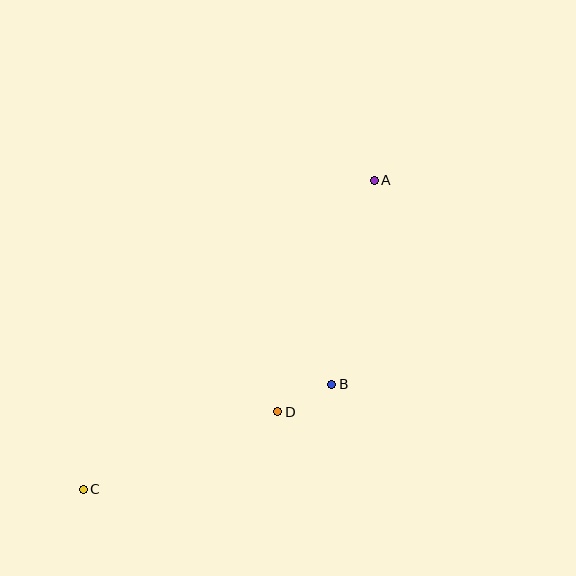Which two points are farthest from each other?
Points A and C are farthest from each other.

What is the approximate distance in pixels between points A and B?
The distance between A and B is approximately 208 pixels.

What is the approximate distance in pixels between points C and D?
The distance between C and D is approximately 209 pixels.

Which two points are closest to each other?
Points B and D are closest to each other.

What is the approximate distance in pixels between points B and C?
The distance between B and C is approximately 270 pixels.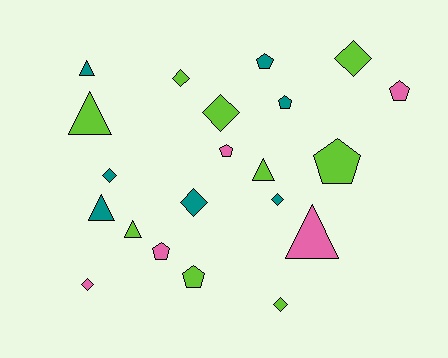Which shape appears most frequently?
Diamond, with 8 objects.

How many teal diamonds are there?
There are 3 teal diamonds.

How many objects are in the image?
There are 21 objects.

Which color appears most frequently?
Lime, with 9 objects.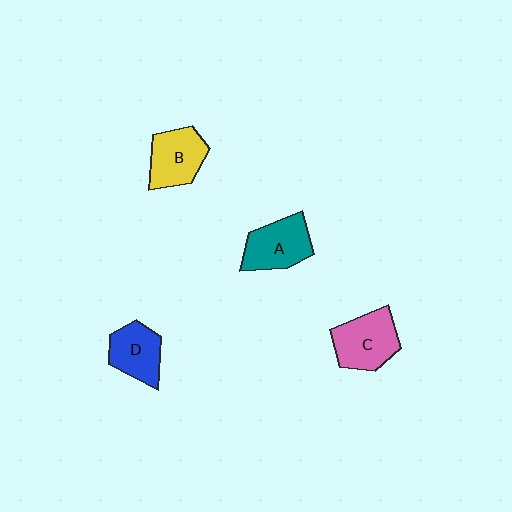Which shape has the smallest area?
Shape D (blue).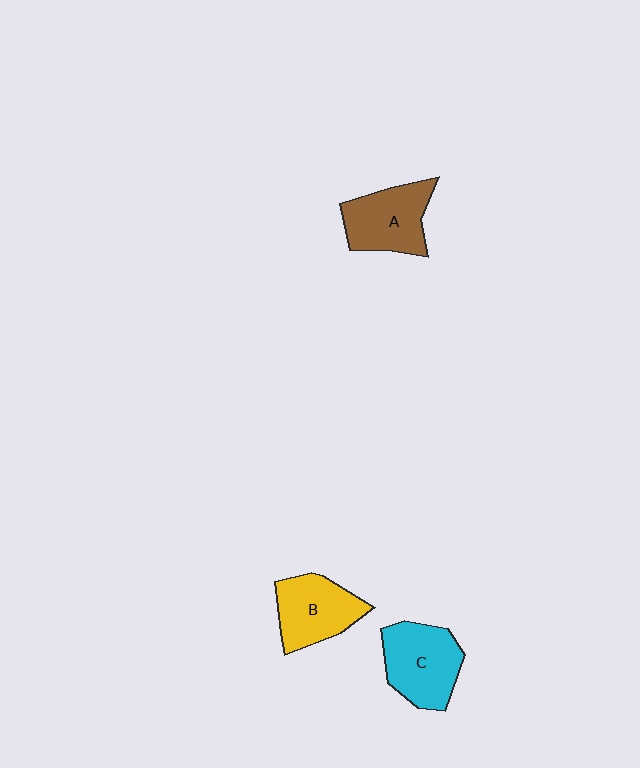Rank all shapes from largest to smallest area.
From largest to smallest: C (cyan), A (brown), B (yellow).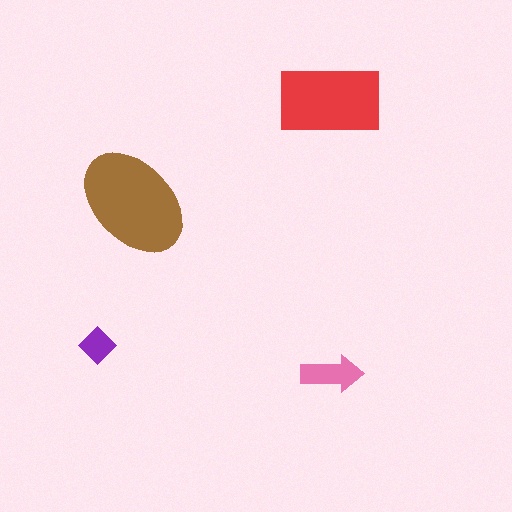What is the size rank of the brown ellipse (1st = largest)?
1st.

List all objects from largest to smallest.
The brown ellipse, the red rectangle, the pink arrow, the purple diamond.